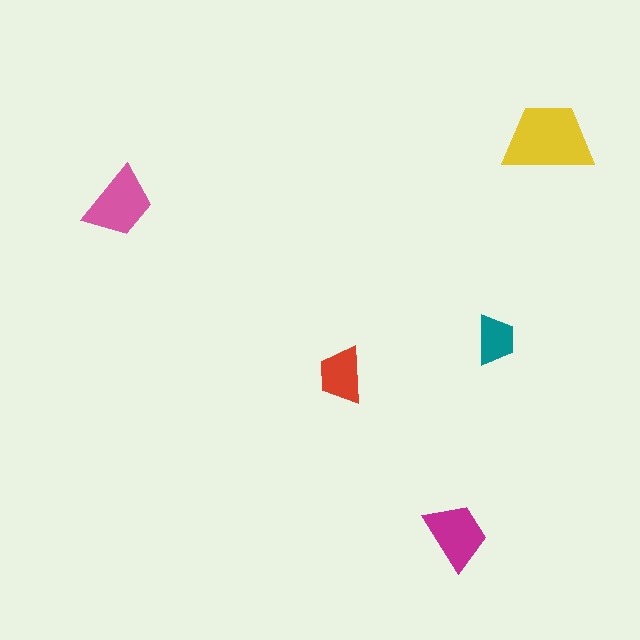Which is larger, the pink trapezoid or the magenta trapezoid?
The pink one.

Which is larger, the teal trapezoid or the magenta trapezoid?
The magenta one.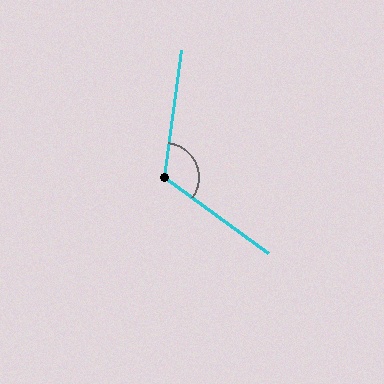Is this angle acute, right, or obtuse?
It is obtuse.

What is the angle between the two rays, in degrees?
Approximately 119 degrees.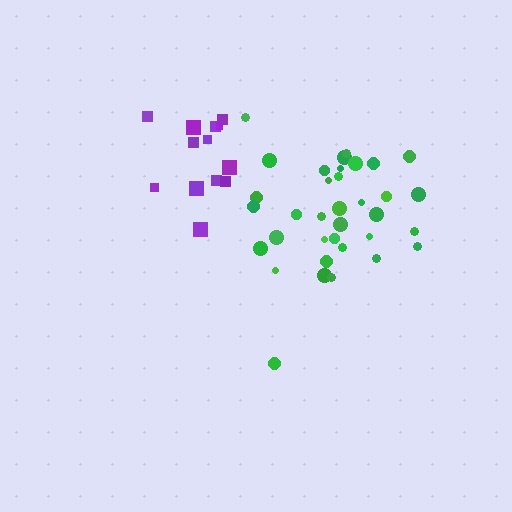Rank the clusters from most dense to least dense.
purple, green.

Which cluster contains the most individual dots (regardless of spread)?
Green (35).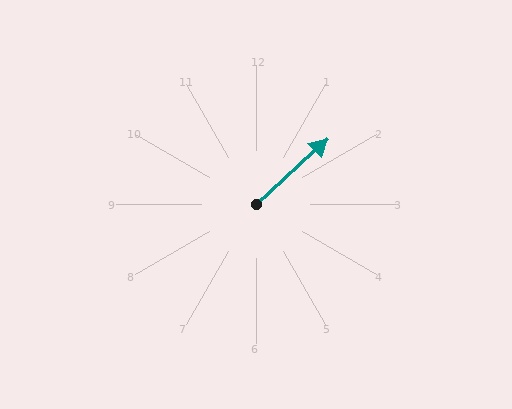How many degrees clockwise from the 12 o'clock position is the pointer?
Approximately 47 degrees.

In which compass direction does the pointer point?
Northeast.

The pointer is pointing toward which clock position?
Roughly 2 o'clock.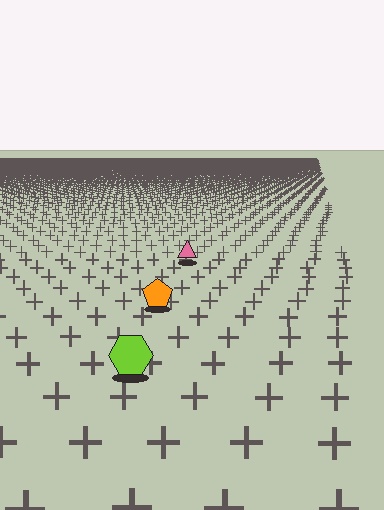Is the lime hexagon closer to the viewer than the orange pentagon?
Yes. The lime hexagon is closer — you can tell from the texture gradient: the ground texture is coarser near it.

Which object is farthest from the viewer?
The pink triangle is farthest from the viewer. It appears smaller and the ground texture around it is denser.